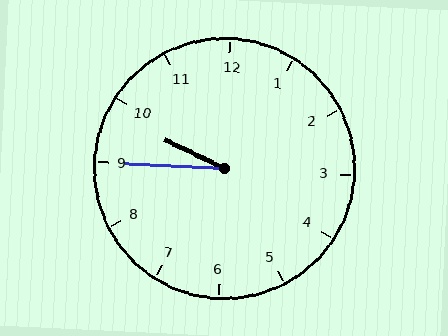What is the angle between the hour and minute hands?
Approximately 22 degrees.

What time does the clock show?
9:45.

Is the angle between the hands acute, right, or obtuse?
It is acute.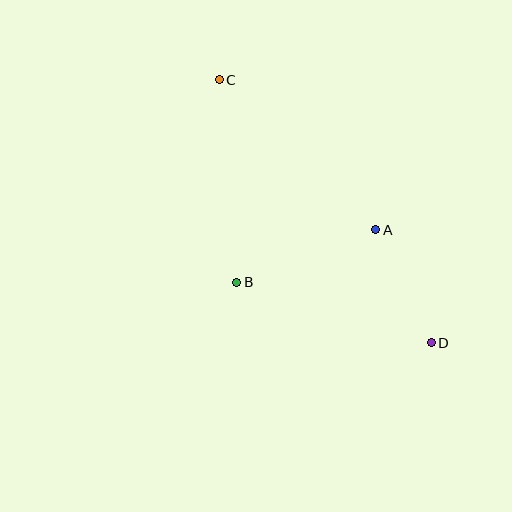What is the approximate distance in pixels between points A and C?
The distance between A and C is approximately 217 pixels.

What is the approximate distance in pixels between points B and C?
The distance between B and C is approximately 203 pixels.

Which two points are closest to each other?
Points A and D are closest to each other.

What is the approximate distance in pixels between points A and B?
The distance between A and B is approximately 149 pixels.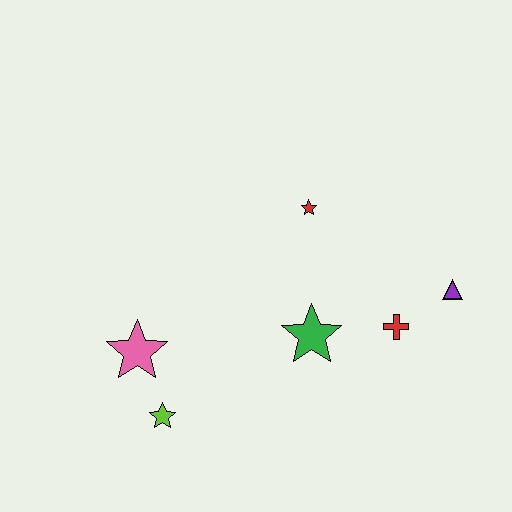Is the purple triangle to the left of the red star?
No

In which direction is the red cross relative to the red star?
The red cross is below the red star.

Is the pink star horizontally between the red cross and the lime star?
No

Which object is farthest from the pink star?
The purple triangle is farthest from the pink star.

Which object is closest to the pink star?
The lime star is closest to the pink star.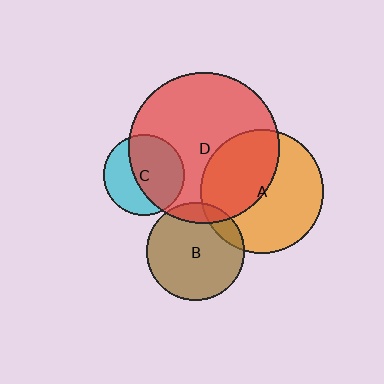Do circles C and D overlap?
Yes.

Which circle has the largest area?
Circle D (red).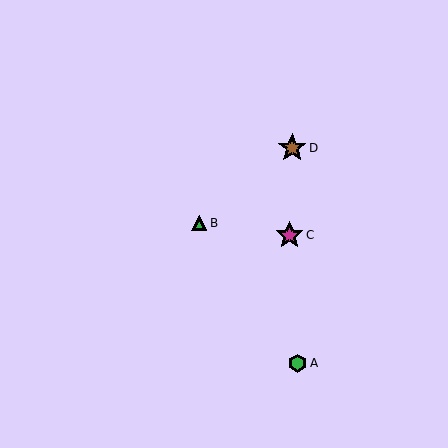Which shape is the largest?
The brown star (labeled D) is the largest.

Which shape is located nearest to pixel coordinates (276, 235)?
The magenta star (labeled C) at (290, 235) is nearest to that location.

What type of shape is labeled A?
Shape A is a green hexagon.